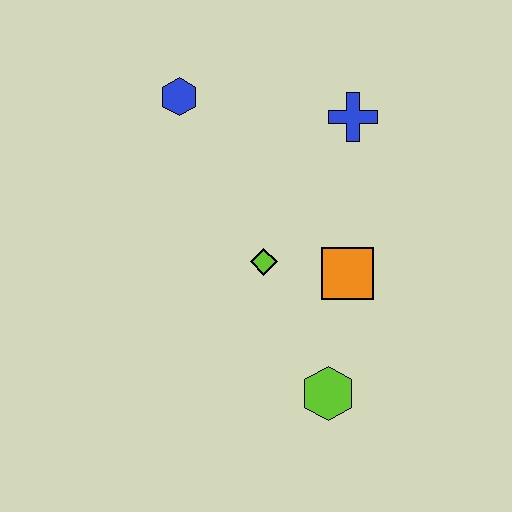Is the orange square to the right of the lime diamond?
Yes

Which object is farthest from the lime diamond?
The blue hexagon is farthest from the lime diamond.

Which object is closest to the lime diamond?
The orange square is closest to the lime diamond.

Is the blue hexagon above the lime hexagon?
Yes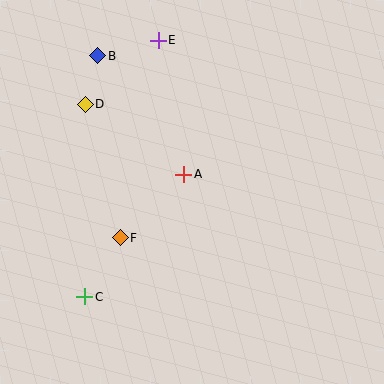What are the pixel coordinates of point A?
Point A is at (184, 174).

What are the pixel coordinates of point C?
Point C is at (85, 297).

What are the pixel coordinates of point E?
Point E is at (158, 40).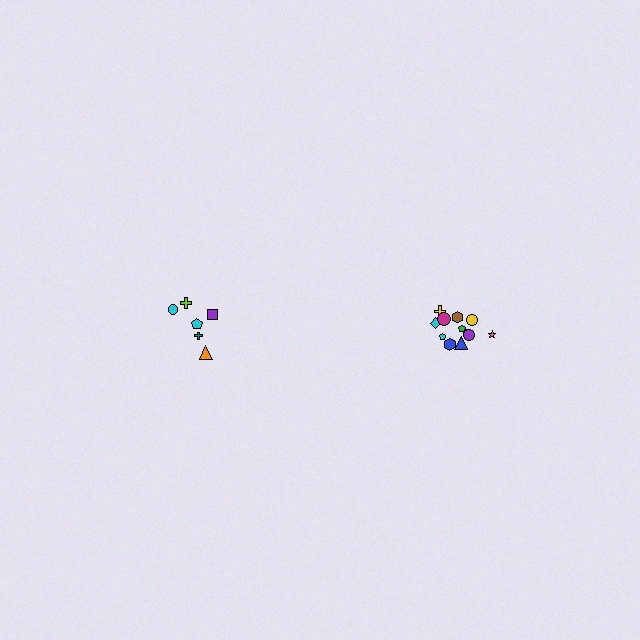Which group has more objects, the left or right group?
The right group.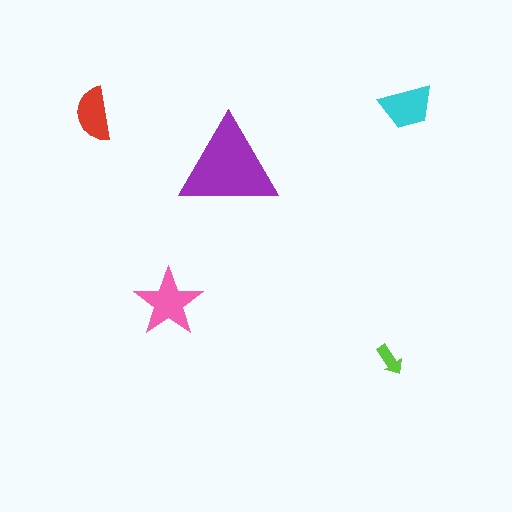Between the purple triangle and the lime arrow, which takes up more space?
The purple triangle.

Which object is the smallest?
The lime arrow.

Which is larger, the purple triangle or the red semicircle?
The purple triangle.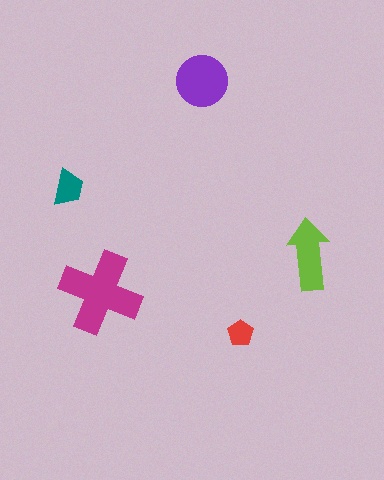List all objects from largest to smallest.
The magenta cross, the purple circle, the lime arrow, the teal trapezoid, the red pentagon.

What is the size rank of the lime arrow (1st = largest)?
3rd.